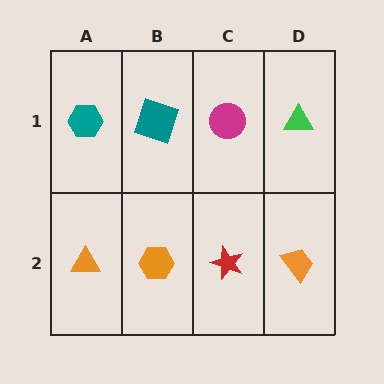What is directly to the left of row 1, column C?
A teal square.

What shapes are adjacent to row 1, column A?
An orange triangle (row 2, column A), a teal square (row 1, column B).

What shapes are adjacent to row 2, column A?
A teal hexagon (row 1, column A), an orange hexagon (row 2, column B).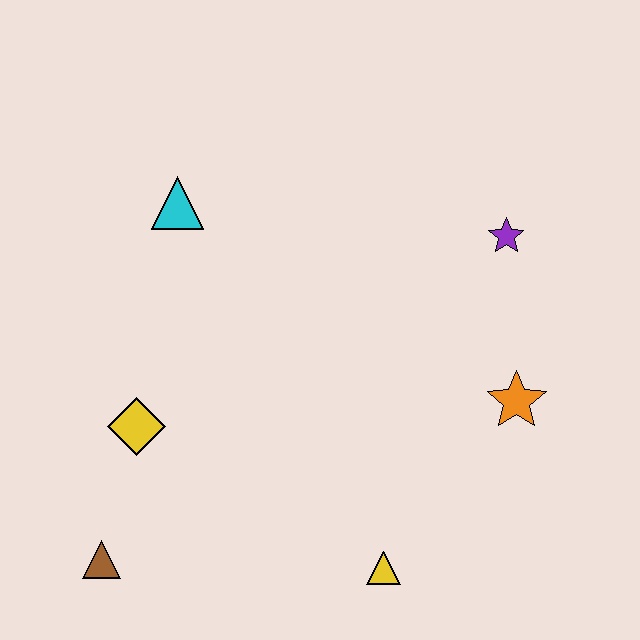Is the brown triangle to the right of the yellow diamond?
No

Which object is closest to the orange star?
The purple star is closest to the orange star.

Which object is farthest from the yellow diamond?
The purple star is farthest from the yellow diamond.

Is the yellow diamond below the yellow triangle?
No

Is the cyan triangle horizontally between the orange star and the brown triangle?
Yes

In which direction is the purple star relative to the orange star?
The purple star is above the orange star.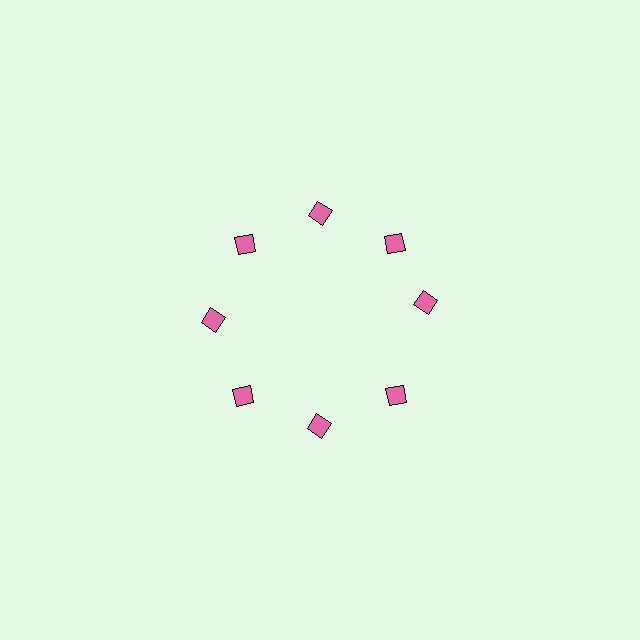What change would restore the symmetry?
The symmetry would be restored by rotating it back into even spacing with its neighbors so that all 8 diamonds sit at equal angles and equal distance from the center.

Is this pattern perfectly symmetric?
No. The 8 pink diamonds are arranged in a ring, but one element near the 3 o'clock position is rotated out of alignment along the ring, breaking the 8-fold rotational symmetry.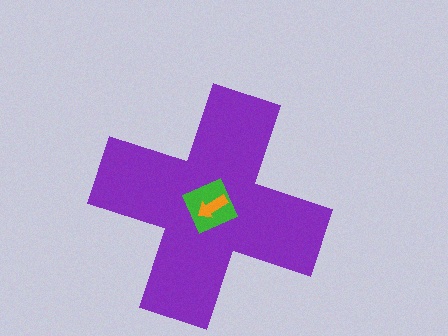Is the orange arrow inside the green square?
Yes.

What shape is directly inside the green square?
The orange arrow.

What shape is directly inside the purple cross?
The green square.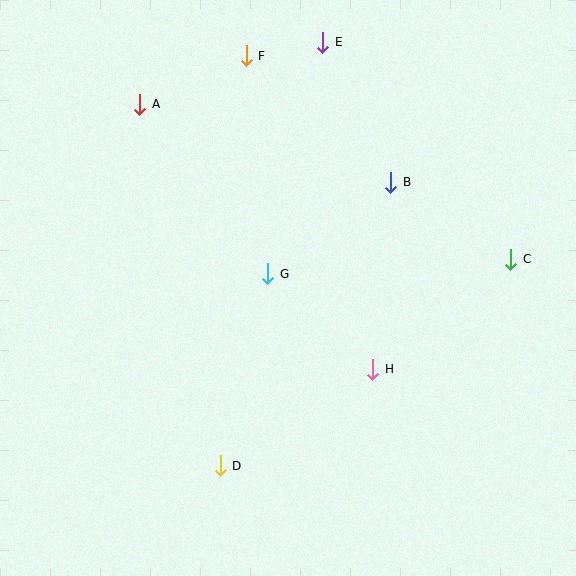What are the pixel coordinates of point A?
Point A is at (140, 104).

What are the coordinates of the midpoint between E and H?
The midpoint between E and H is at (348, 206).